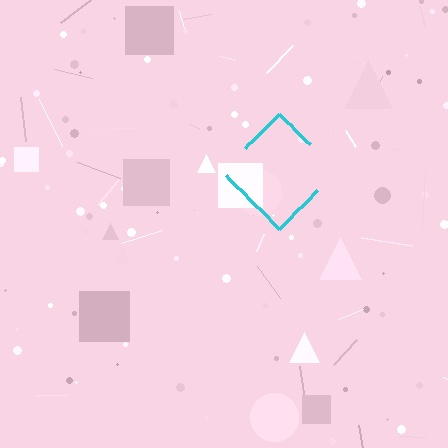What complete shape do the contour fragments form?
The contour fragments form a diamond.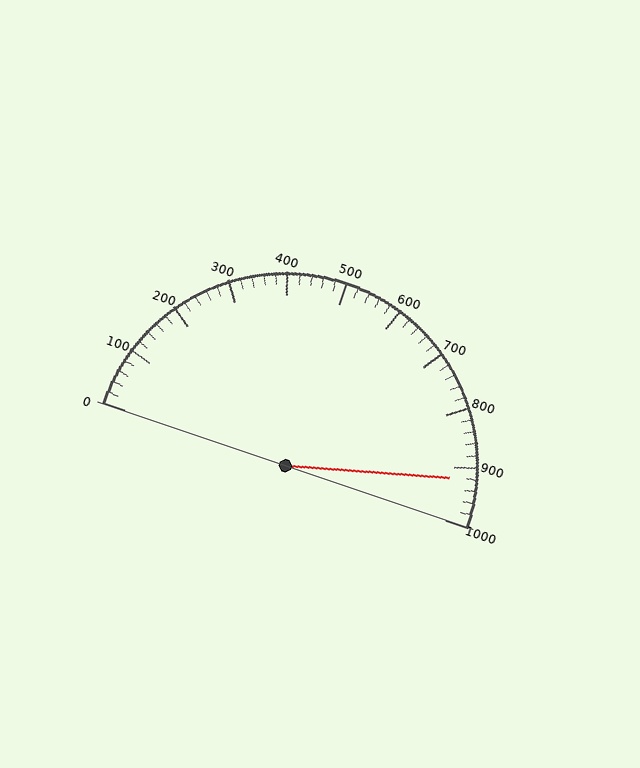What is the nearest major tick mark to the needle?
The nearest major tick mark is 900.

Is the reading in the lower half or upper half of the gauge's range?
The reading is in the upper half of the range (0 to 1000).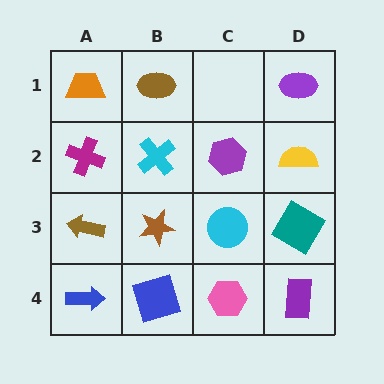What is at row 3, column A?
A brown arrow.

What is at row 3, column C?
A cyan circle.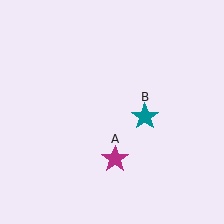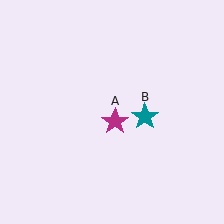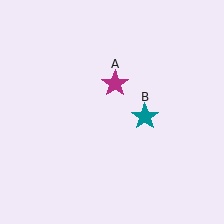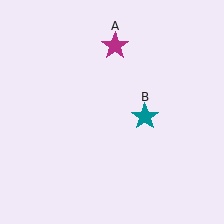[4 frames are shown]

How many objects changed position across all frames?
1 object changed position: magenta star (object A).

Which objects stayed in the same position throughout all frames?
Teal star (object B) remained stationary.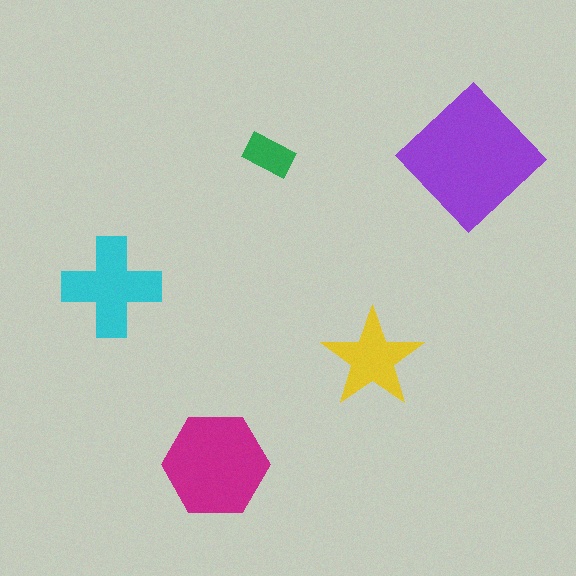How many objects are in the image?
There are 5 objects in the image.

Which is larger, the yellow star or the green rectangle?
The yellow star.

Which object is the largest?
The purple diamond.